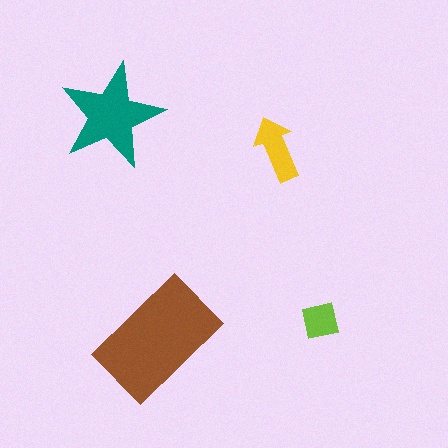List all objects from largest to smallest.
The brown rectangle, the teal star, the yellow arrow, the lime square.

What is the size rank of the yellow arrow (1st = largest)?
3rd.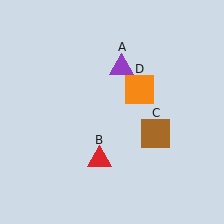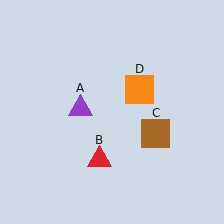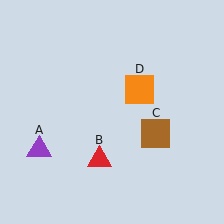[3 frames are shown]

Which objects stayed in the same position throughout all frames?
Red triangle (object B) and brown square (object C) and orange square (object D) remained stationary.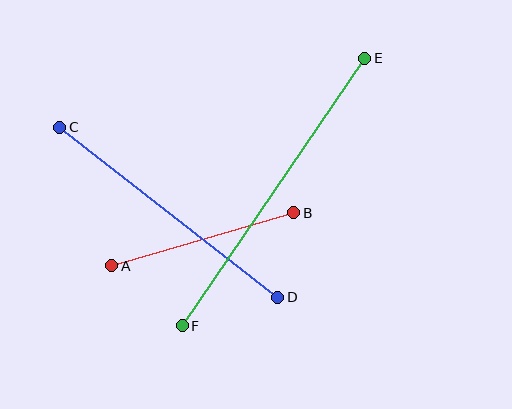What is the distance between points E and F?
The distance is approximately 324 pixels.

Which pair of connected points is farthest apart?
Points E and F are farthest apart.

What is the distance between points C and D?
The distance is approximately 277 pixels.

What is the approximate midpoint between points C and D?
The midpoint is at approximately (169, 212) pixels.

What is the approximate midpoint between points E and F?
The midpoint is at approximately (273, 192) pixels.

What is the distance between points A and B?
The distance is approximately 189 pixels.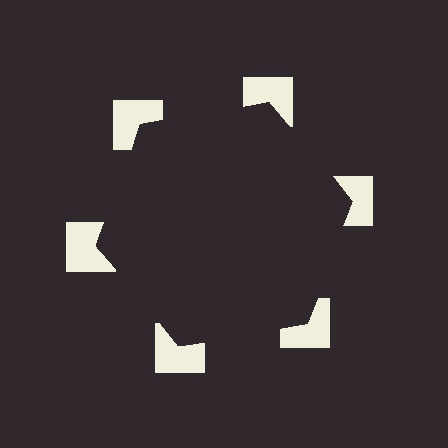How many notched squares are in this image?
There are 6 — one at each vertex of the illusory hexagon.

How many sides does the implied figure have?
6 sides.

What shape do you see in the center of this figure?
An illusory hexagon — its edges are inferred from the aligned wedge cuts in the notched squares, not physically drawn.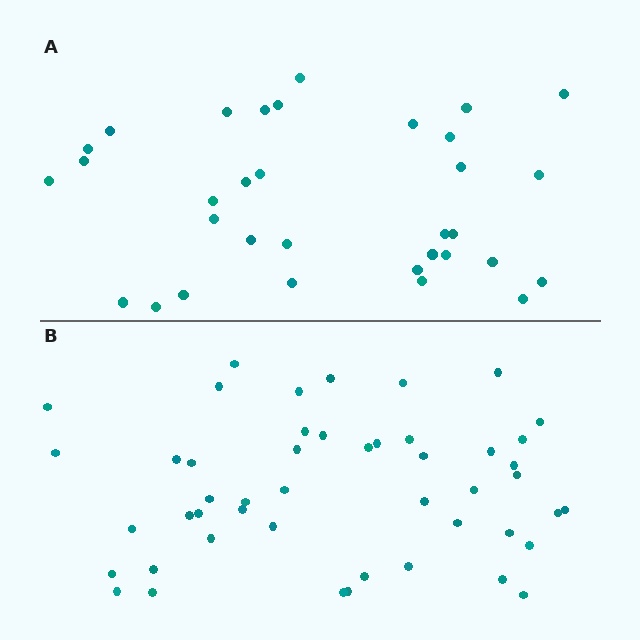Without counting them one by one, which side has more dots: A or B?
Region B (the bottom region) has more dots.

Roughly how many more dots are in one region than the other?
Region B has approximately 15 more dots than region A.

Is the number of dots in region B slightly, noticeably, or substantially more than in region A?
Region B has substantially more. The ratio is roughly 1.5 to 1.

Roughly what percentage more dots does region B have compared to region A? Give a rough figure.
About 45% more.